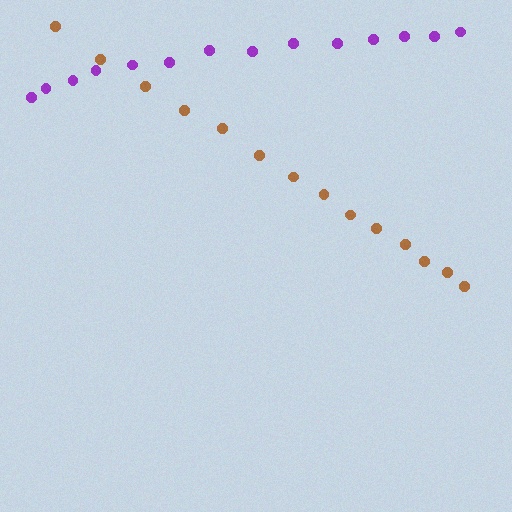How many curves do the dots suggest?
There are 2 distinct paths.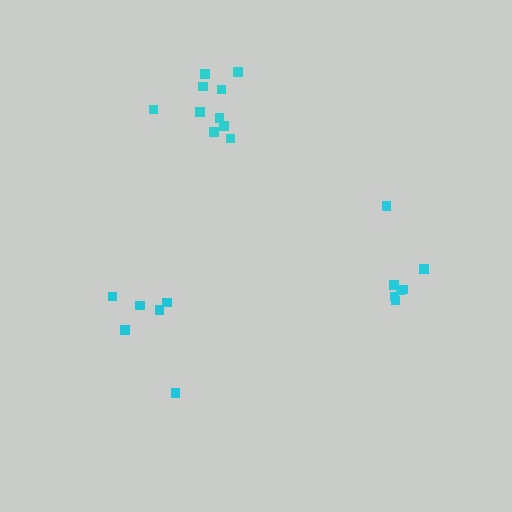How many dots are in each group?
Group 1: 6 dots, Group 2: 7 dots, Group 3: 10 dots (23 total).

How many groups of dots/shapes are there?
There are 3 groups.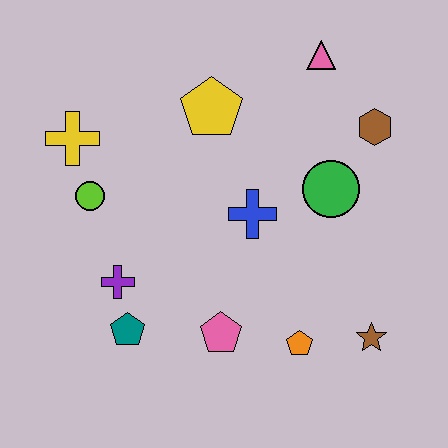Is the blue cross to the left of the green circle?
Yes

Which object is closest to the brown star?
The orange pentagon is closest to the brown star.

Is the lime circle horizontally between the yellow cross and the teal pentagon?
Yes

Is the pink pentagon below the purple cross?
Yes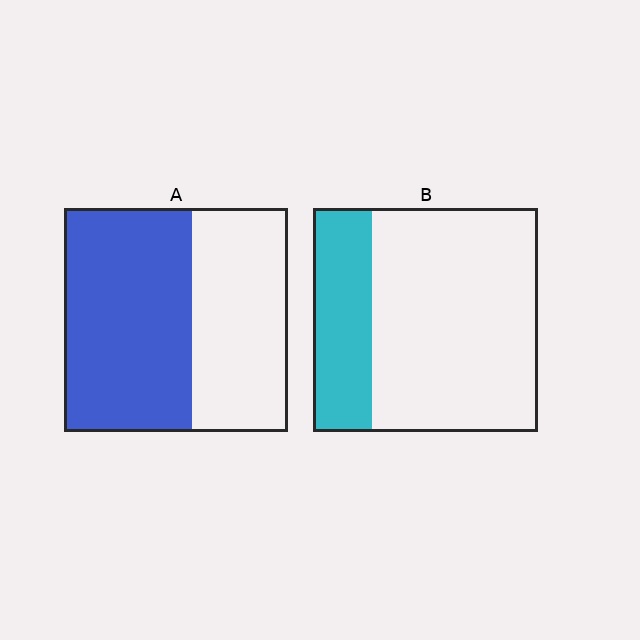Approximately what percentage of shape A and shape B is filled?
A is approximately 55% and B is approximately 25%.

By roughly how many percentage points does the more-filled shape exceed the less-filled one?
By roughly 30 percentage points (A over B).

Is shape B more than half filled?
No.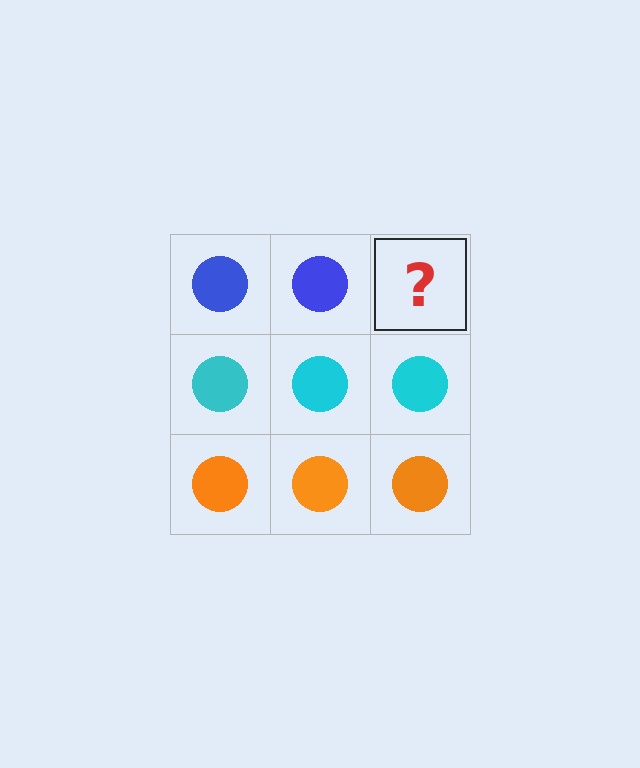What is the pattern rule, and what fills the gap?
The rule is that each row has a consistent color. The gap should be filled with a blue circle.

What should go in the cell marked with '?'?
The missing cell should contain a blue circle.